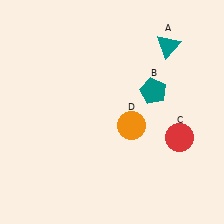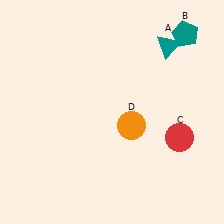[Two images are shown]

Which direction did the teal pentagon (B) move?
The teal pentagon (B) moved up.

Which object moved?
The teal pentagon (B) moved up.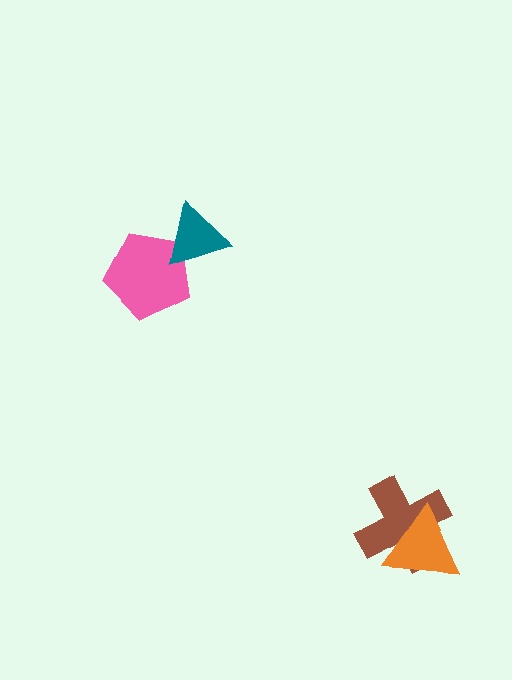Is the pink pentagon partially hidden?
Yes, it is partially covered by another shape.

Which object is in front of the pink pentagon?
The teal triangle is in front of the pink pentagon.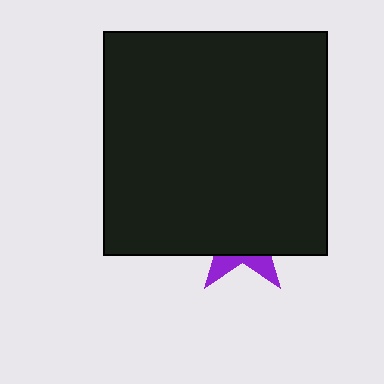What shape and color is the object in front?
The object in front is a black square.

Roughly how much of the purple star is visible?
A small part of it is visible (roughly 25%).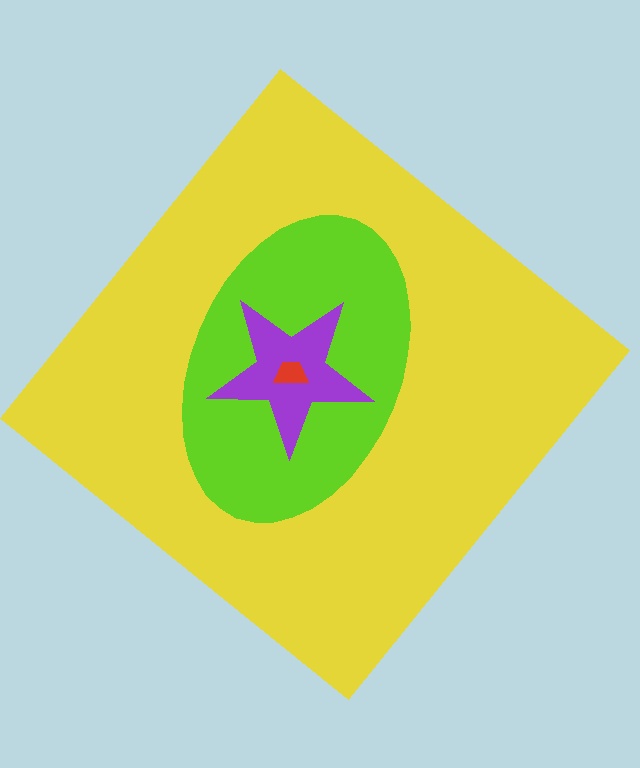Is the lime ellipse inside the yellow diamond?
Yes.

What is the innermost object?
The red trapezoid.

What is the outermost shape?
The yellow diamond.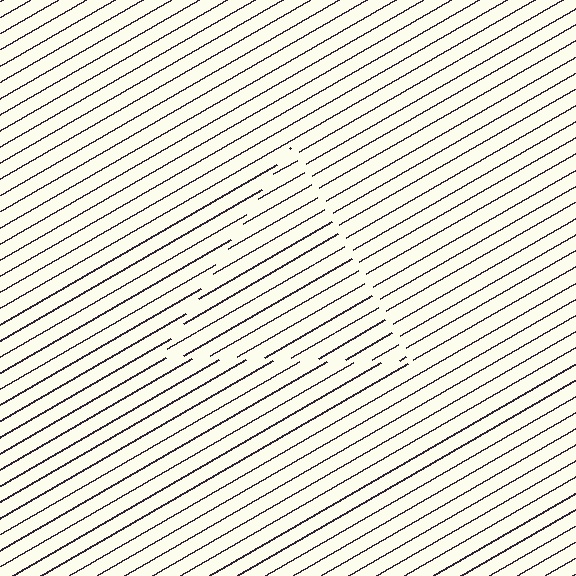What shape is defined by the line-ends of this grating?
An illusory triangle. The interior of the shape contains the same grating, shifted by half a period — the contour is defined by the phase discontinuity where line-ends from the inner and outer gratings abut.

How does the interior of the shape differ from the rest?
The interior of the shape contains the same grating, shifted by half a period — the contour is defined by the phase discontinuity where line-ends from the inner and outer gratings abut.